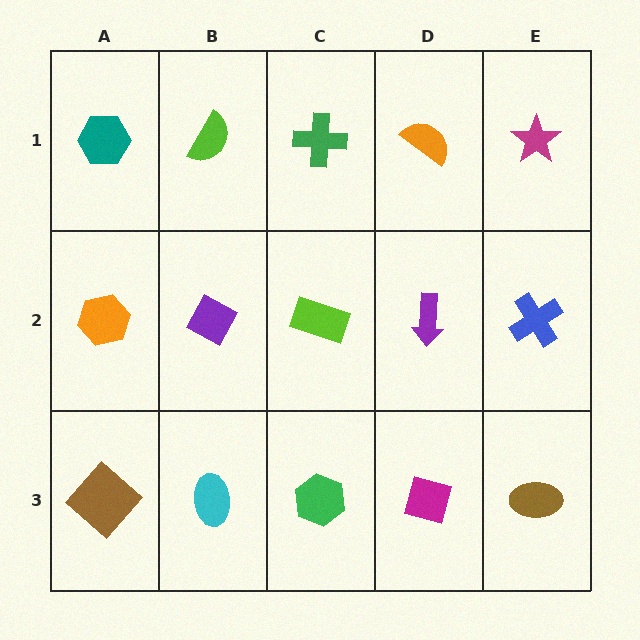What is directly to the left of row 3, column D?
A green hexagon.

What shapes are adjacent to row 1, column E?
A blue cross (row 2, column E), an orange semicircle (row 1, column D).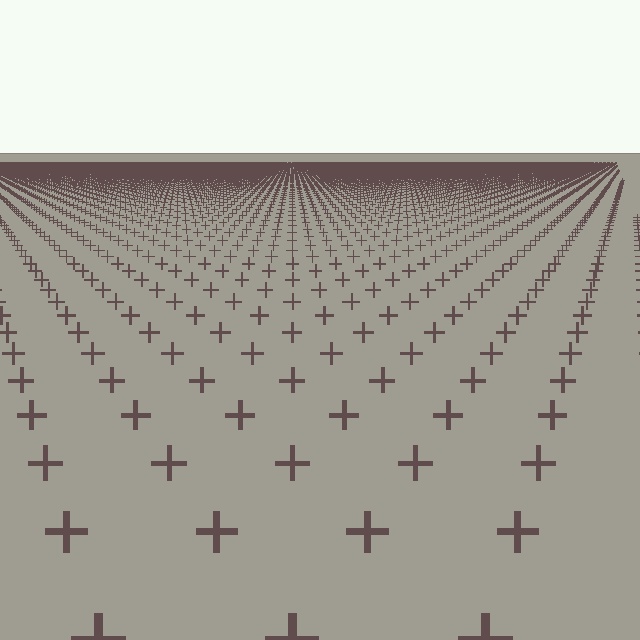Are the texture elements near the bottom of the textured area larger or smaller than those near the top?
Larger. Near the bottom, elements are closer to the viewer and appear at a bigger on-screen size.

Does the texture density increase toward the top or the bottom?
Density increases toward the top.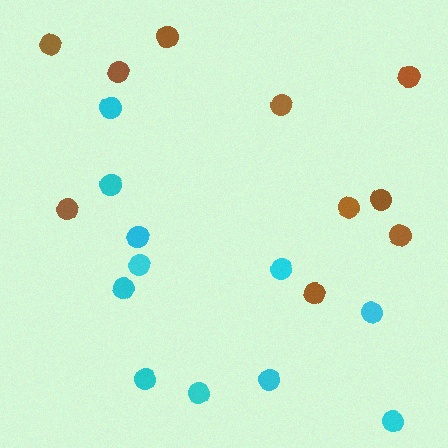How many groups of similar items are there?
There are 2 groups: one group of brown circles (10) and one group of cyan circles (11).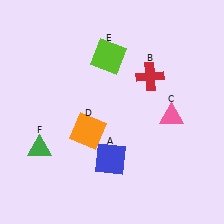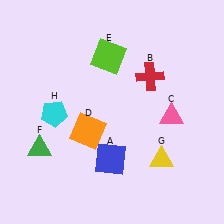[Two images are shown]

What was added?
A yellow triangle (G), a cyan pentagon (H) were added in Image 2.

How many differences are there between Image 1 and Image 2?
There are 2 differences between the two images.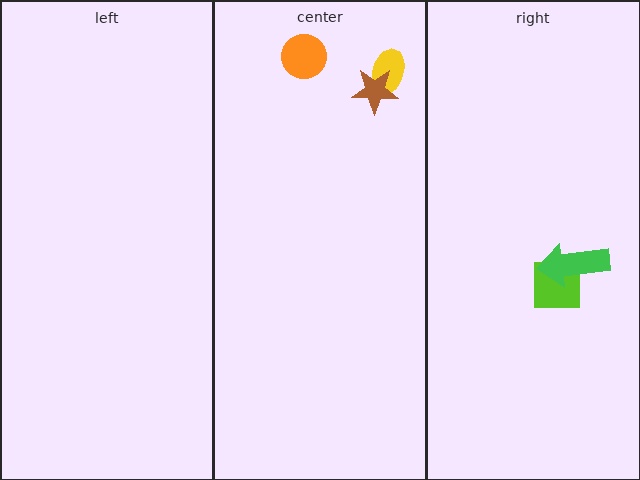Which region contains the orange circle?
The center region.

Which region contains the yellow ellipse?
The center region.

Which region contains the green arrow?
The right region.